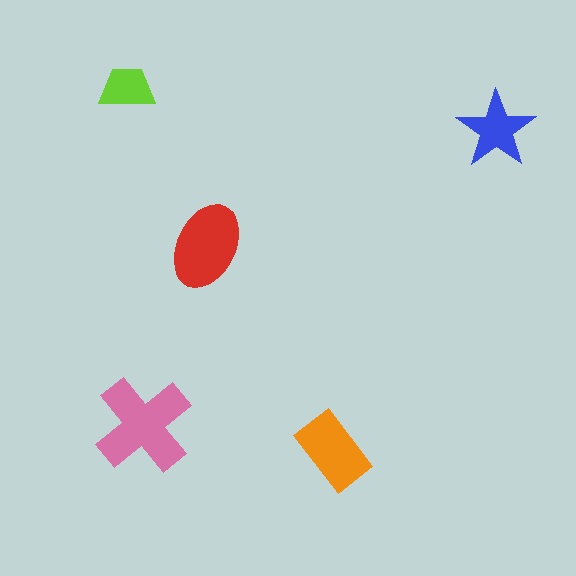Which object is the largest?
The pink cross.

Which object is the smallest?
The lime trapezoid.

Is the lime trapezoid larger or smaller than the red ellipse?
Smaller.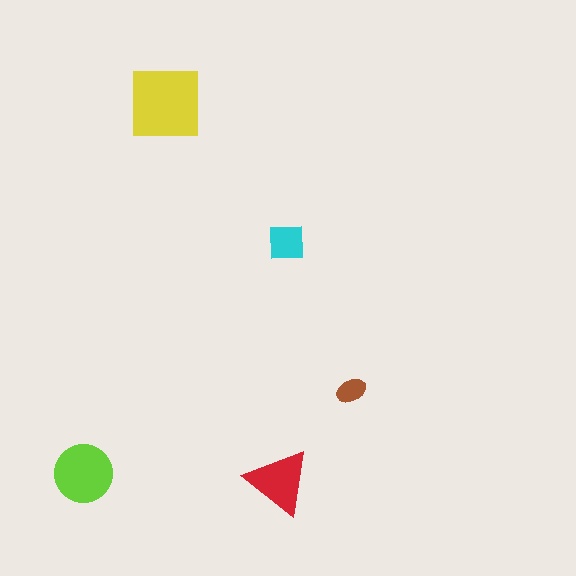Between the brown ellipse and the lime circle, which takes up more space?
The lime circle.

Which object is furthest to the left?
The lime circle is leftmost.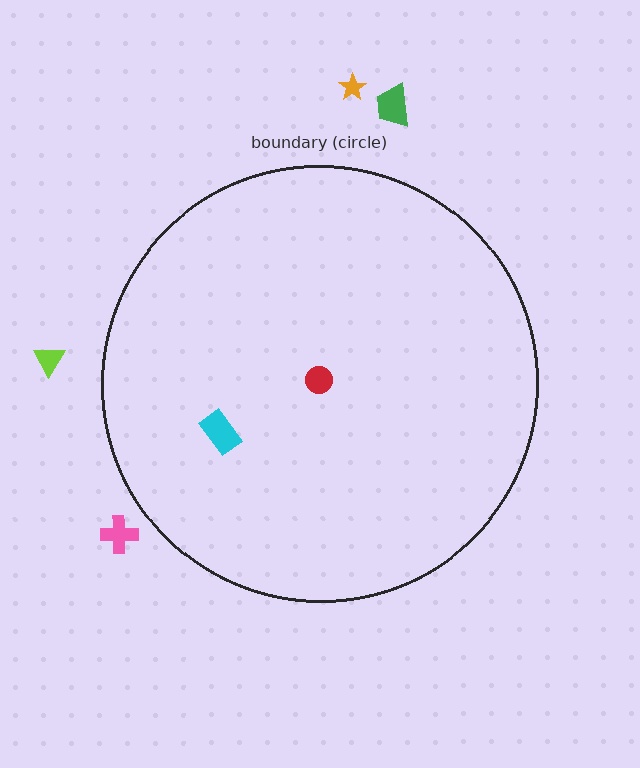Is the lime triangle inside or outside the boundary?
Outside.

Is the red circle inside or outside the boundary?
Inside.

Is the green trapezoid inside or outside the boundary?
Outside.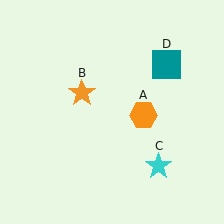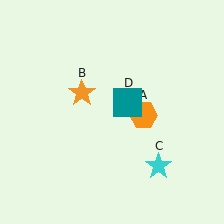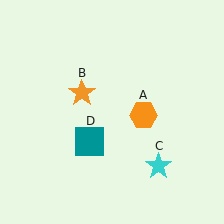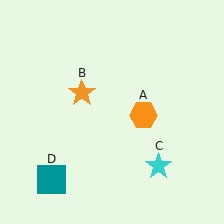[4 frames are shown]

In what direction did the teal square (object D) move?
The teal square (object D) moved down and to the left.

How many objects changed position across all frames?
1 object changed position: teal square (object D).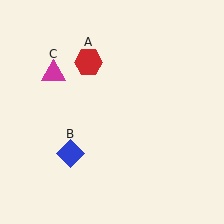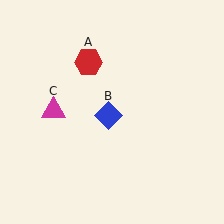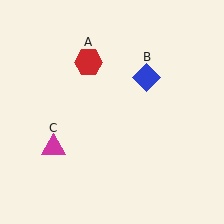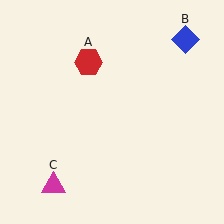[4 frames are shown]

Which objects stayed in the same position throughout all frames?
Red hexagon (object A) remained stationary.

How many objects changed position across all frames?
2 objects changed position: blue diamond (object B), magenta triangle (object C).